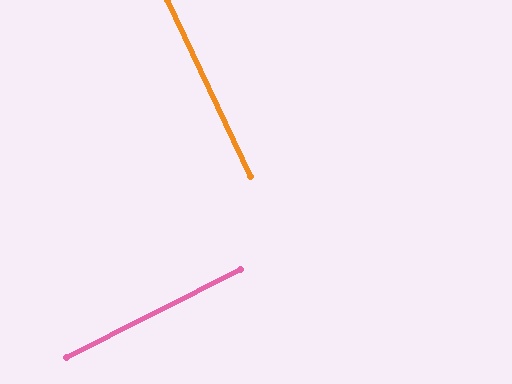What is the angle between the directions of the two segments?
Approximately 88 degrees.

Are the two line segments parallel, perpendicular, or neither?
Perpendicular — they meet at approximately 88°.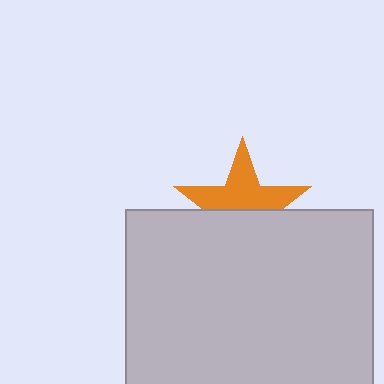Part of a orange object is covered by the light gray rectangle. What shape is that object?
It is a star.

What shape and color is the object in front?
The object in front is a light gray rectangle.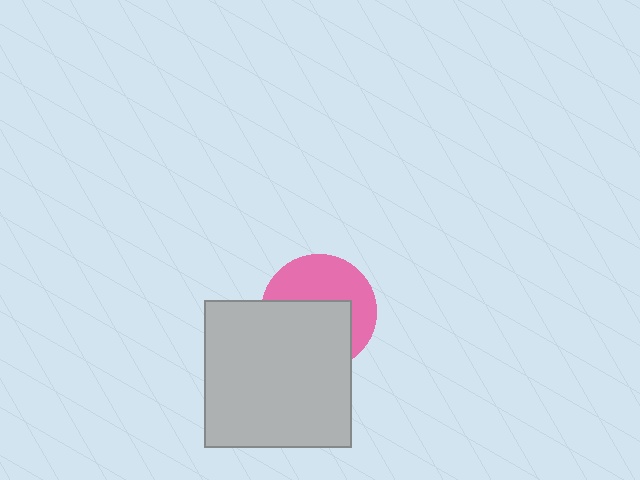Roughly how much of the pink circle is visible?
About half of it is visible (roughly 48%).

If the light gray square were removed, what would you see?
You would see the complete pink circle.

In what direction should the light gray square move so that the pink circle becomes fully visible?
The light gray square should move down. That is the shortest direction to clear the overlap and leave the pink circle fully visible.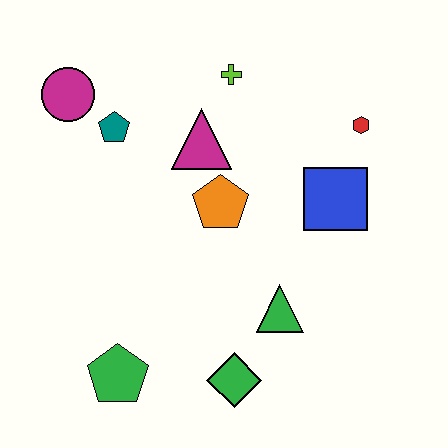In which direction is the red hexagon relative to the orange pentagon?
The red hexagon is to the right of the orange pentagon.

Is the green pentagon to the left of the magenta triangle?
Yes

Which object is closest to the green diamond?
The green triangle is closest to the green diamond.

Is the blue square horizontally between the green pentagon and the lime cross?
No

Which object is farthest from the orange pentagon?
The green pentagon is farthest from the orange pentagon.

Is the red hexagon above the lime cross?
No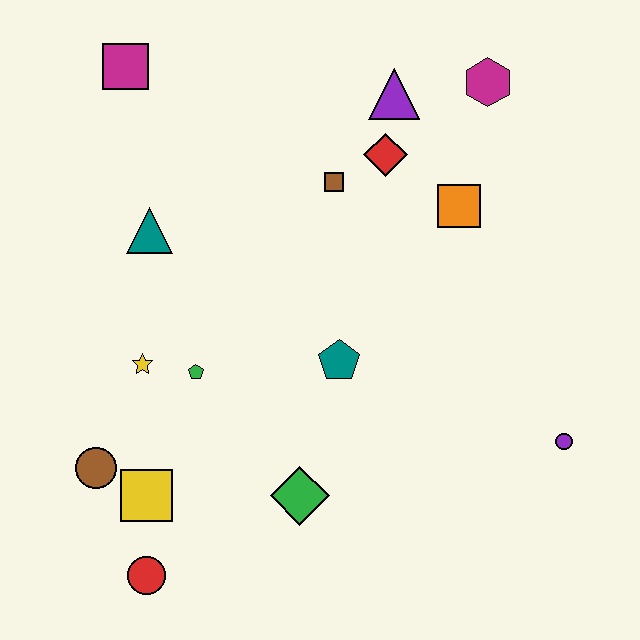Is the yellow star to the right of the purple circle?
No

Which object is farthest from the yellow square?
The magenta hexagon is farthest from the yellow square.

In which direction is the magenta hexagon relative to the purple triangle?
The magenta hexagon is to the right of the purple triangle.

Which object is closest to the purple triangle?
The red diamond is closest to the purple triangle.